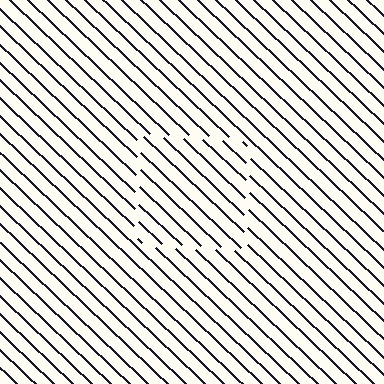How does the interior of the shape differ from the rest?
The interior of the shape contains the same grating, shifted by half a period — the contour is defined by the phase discontinuity where line-ends from the inner and outer gratings abut.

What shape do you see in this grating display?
An illusory square. The interior of the shape contains the same grating, shifted by half a period — the contour is defined by the phase discontinuity where line-ends from the inner and outer gratings abut.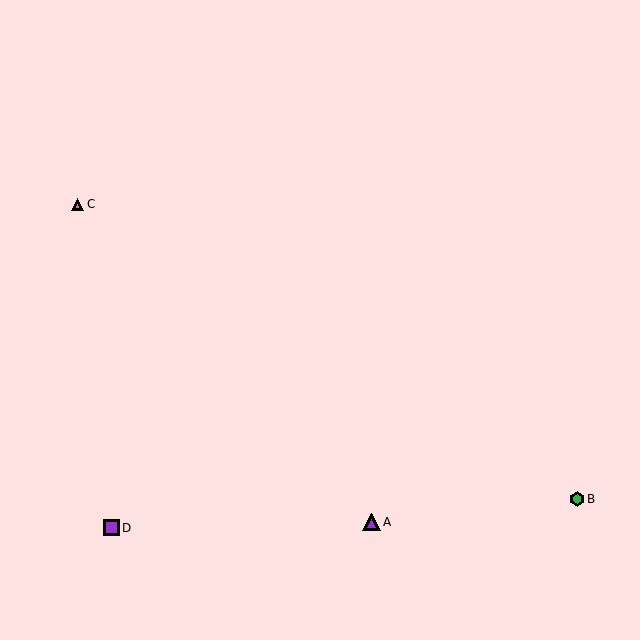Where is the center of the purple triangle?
The center of the purple triangle is at (371, 522).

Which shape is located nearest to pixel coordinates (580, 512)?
The green hexagon (labeled B) at (577, 499) is nearest to that location.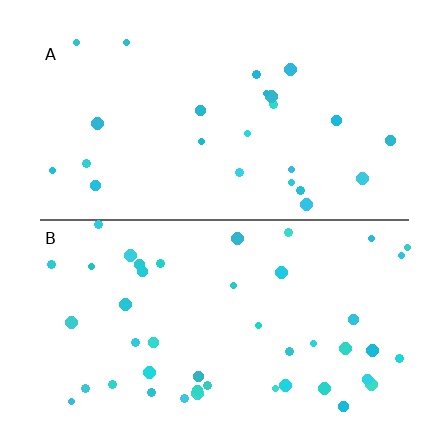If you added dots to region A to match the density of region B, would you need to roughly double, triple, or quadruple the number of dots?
Approximately double.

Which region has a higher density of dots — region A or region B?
B (the bottom).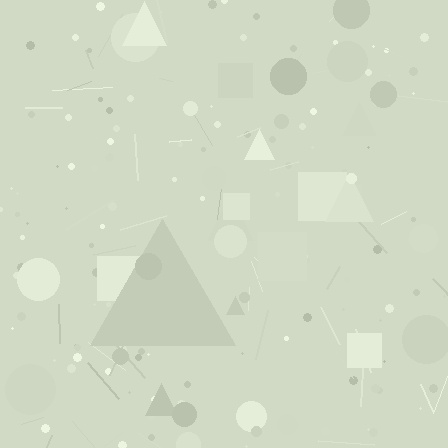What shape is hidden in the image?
A triangle is hidden in the image.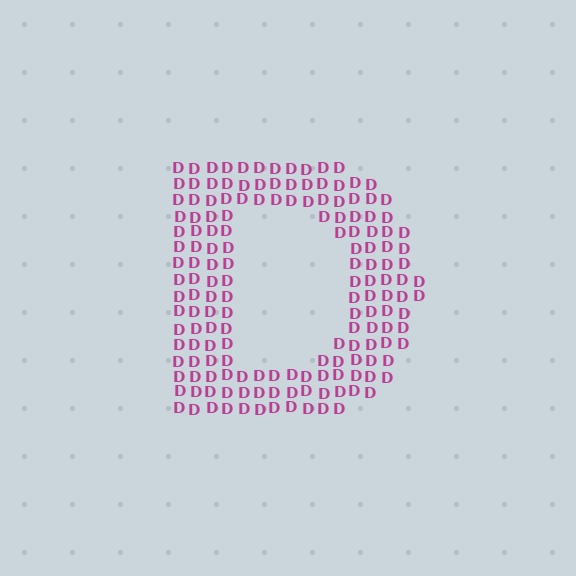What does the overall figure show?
The overall figure shows the letter D.